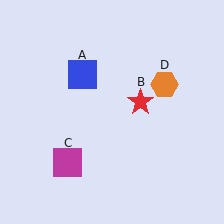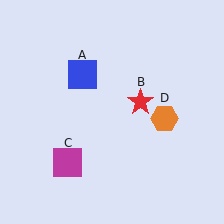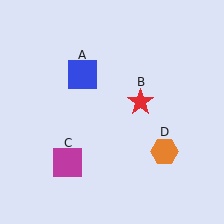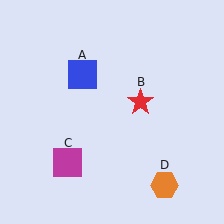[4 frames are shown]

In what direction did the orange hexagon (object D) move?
The orange hexagon (object D) moved down.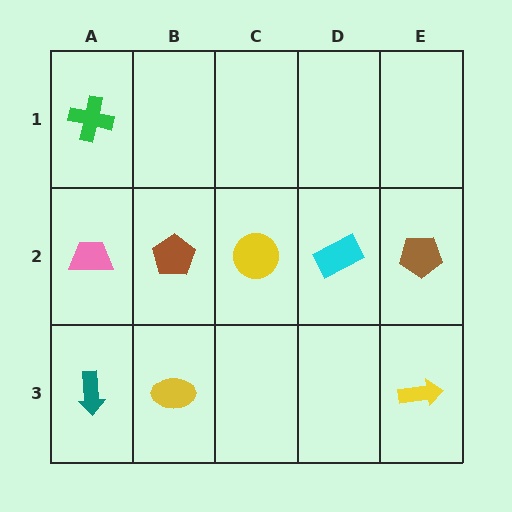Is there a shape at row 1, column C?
No, that cell is empty.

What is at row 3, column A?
A teal arrow.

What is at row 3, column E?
A yellow arrow.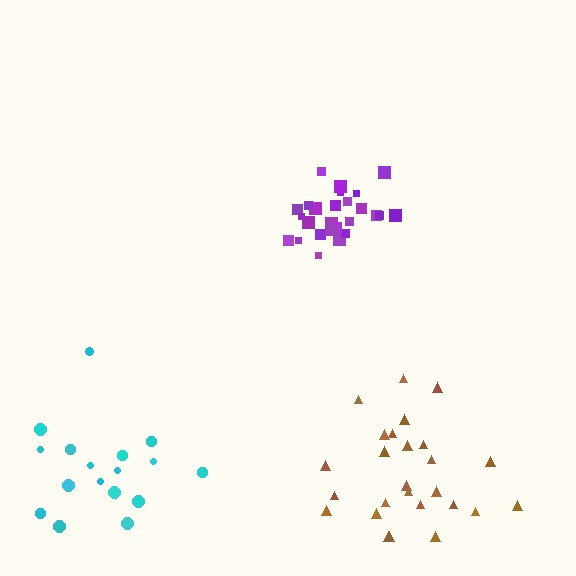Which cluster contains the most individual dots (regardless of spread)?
Brown (27).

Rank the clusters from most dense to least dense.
purple, brown, cyan.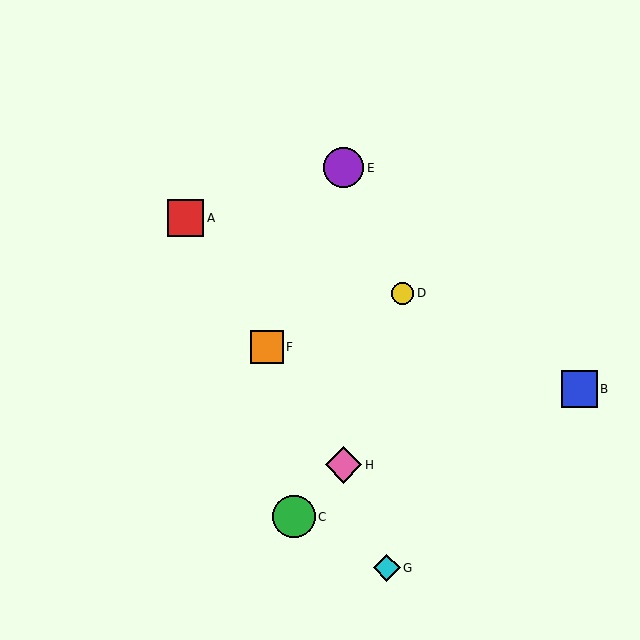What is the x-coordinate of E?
Object E is at x≈344.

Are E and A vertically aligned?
No, E is at x≈344 and A is at x≈185.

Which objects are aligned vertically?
Objects E, H are aligned vertically.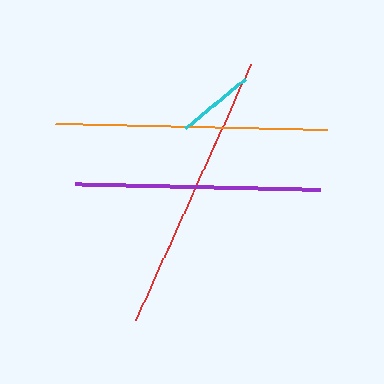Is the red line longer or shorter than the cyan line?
The red line is longer than the cyan line.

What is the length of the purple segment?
The purple segment is approximately 245 pixels long.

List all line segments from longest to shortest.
From longest to shortest: red, orange, purple, cyan.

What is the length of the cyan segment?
The cyan segment is approximately 77 pixels long.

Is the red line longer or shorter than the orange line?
The red line is longer than the orange line.